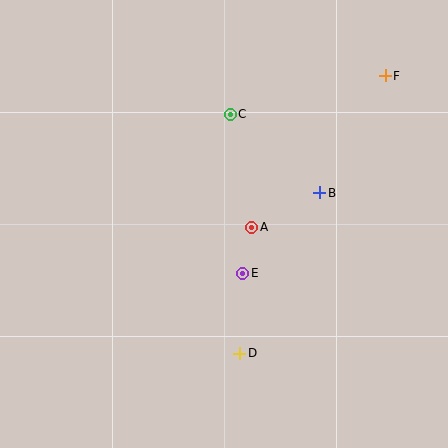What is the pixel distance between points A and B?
The distance between A and B is 77 pixels.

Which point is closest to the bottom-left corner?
Point D is closest to the bottom-left corner.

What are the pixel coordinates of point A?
Point A is at (252, 227).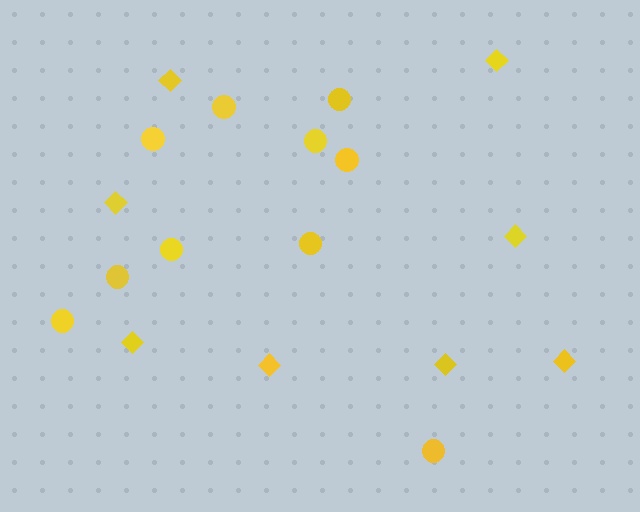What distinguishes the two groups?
There are 2 groups: one group of diamonds (8) and one group of circles (10).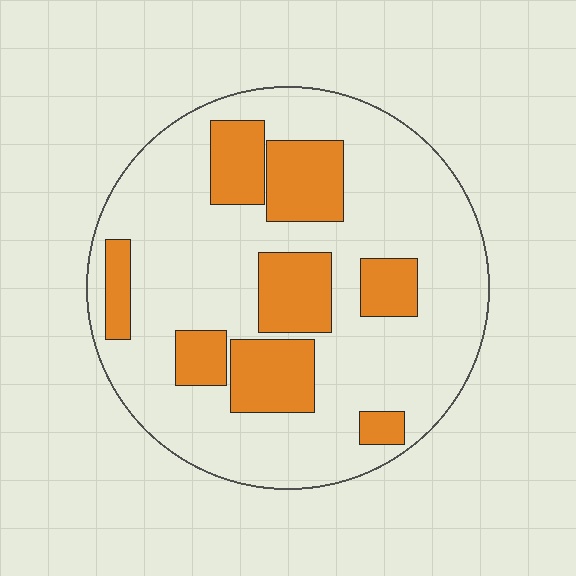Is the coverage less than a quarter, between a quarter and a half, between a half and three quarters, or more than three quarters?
Between a quarter and a half.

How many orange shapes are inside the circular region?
8.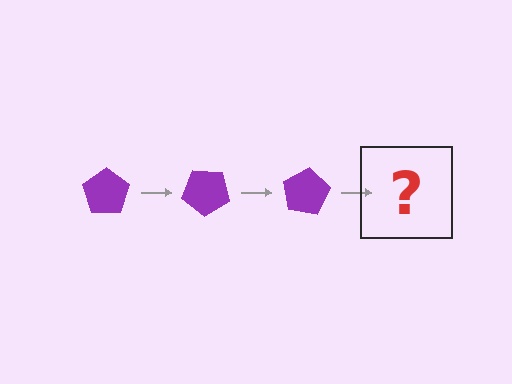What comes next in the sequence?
The next element should be a purple pentagon rotated 120 degrees.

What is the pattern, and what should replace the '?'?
The pattern is that the pentagon rotates 40 degrees each step. The '?' should be a purple pentagon rotated 120 degrees.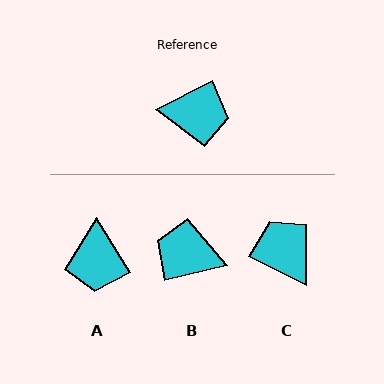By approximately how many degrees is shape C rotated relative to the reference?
Approximately 127 degrees counter-clockwise.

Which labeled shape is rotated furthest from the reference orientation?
B, about 167 degrees away.